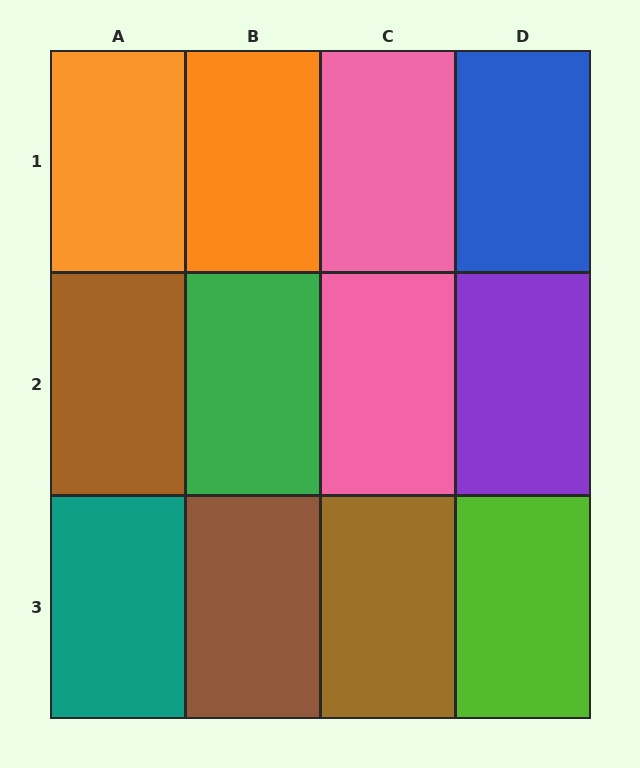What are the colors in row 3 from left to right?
Teal, brown, brown, lime.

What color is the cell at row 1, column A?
Orange.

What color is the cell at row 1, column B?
Orange.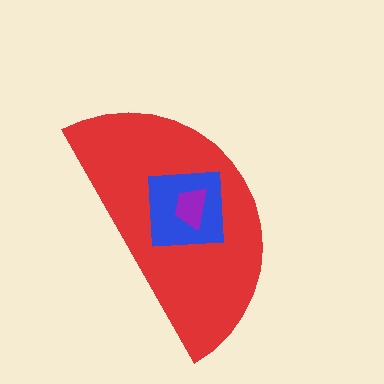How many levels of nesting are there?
3.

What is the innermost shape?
The purple trapezoid.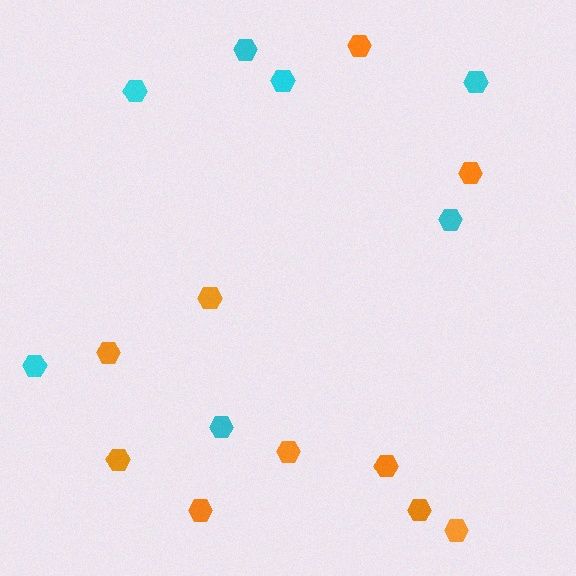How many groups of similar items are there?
There are 2 groups: one group of cyan hexagons (7) and one group of orange hexagons (10).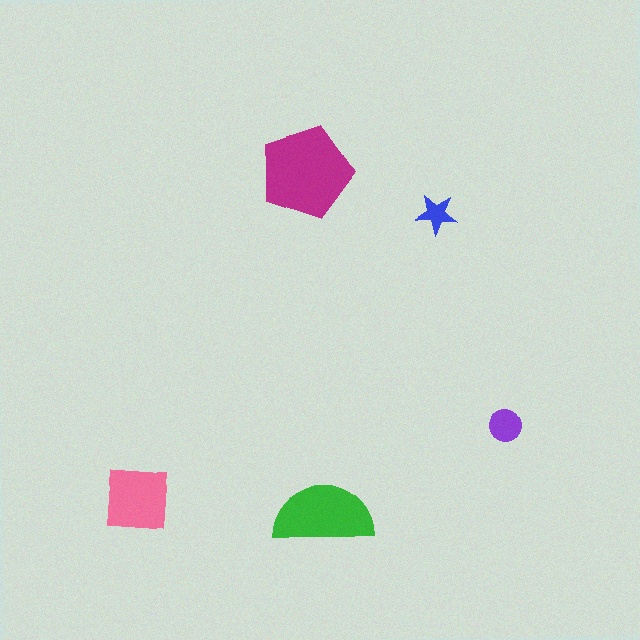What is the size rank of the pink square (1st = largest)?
3rd.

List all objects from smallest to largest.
The blue star, the purple circle, the pink square, the green semicircle, the magenta pentagon.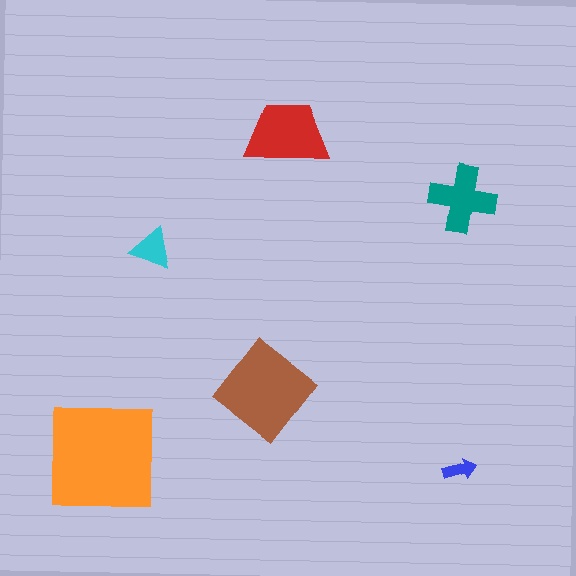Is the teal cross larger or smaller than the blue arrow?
Larger.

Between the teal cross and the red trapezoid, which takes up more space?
The red trapezoid.